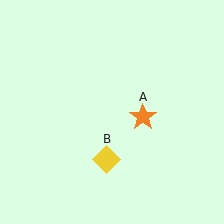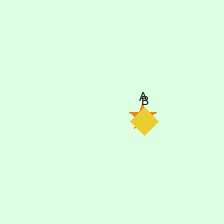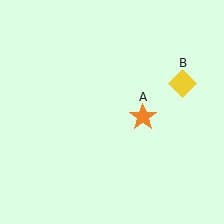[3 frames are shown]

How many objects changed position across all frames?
1 object changed position: yellow diamond (object B).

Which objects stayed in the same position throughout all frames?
Orange star (object A) remained stationary.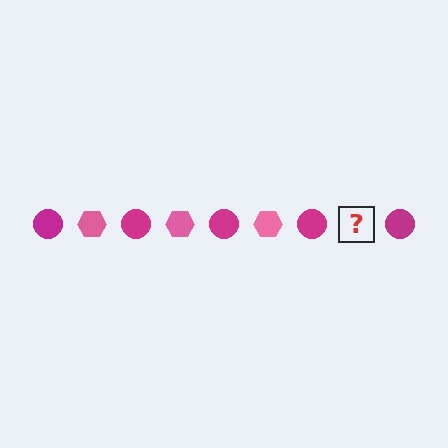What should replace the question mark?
The question mark should be replaced with a pink hexagon.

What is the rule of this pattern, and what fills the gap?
The rule is that the pattern alternates between magenta circle and pink hexagon. The gap should be filled with a pink hexagon.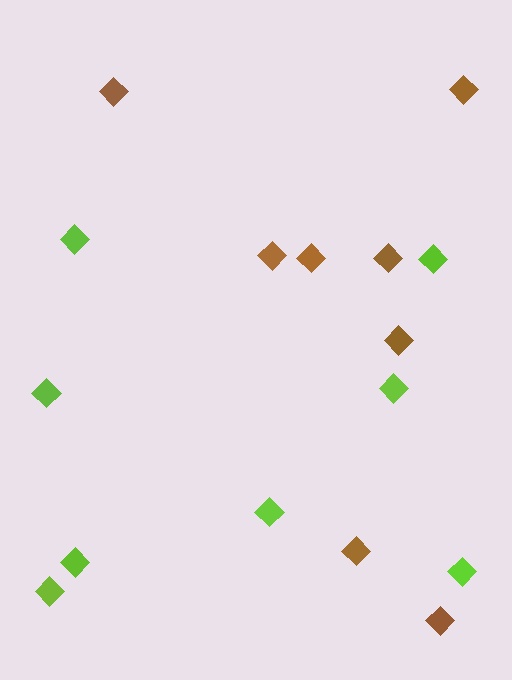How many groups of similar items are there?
There are 2 groups: one group of brown diamonds (8) and one group of lime diamonds (8).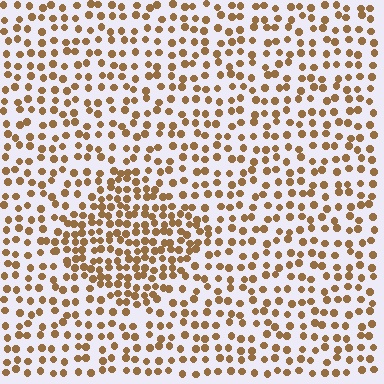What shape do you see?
I see a diamond.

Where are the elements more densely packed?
The elements are more densely packed inside the diamond boundary.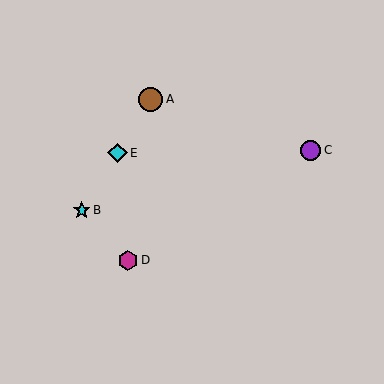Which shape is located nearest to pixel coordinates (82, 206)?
The cyan star (labeled B) at (82, 210) is nearest to that location.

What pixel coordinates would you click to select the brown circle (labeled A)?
Click at (151, 99) to select the brown circle A.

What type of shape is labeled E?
Shape E is a cyan diamond.